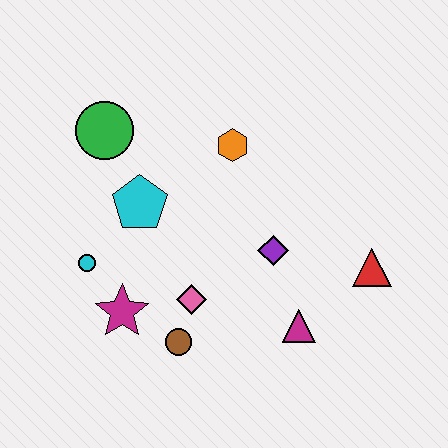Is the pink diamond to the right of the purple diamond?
No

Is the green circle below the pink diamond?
No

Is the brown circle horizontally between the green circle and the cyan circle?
No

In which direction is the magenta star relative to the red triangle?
The magenta star is to the left of the red triangle.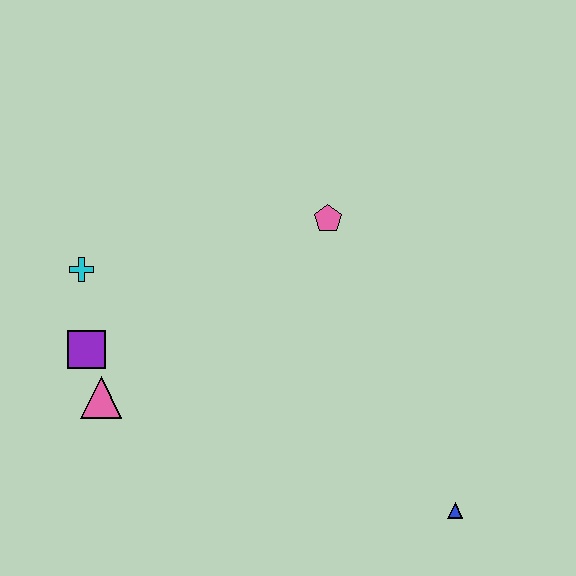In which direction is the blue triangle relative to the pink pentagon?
The blue triangle is below the pink pentagon.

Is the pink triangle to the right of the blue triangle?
No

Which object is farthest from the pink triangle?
The blue triangle is farthest from the pink triangle.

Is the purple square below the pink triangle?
No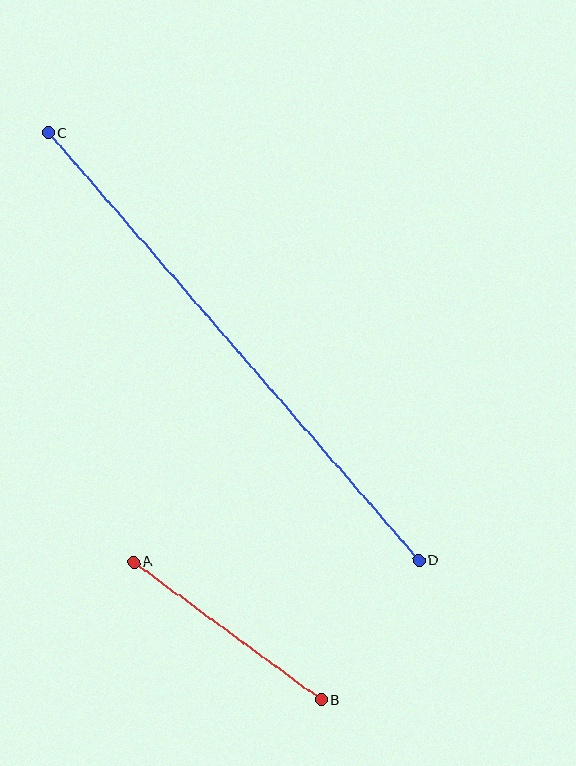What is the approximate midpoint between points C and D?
The midpoint is at approximately (234, 347) pixels.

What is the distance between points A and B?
The distance is approximately 233 pixels.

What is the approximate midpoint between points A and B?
The midpoint is at approximately (227, 631) pixels.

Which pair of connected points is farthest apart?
Points C and D are farthest apart.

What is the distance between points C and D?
The distance is approximately 566 pixels.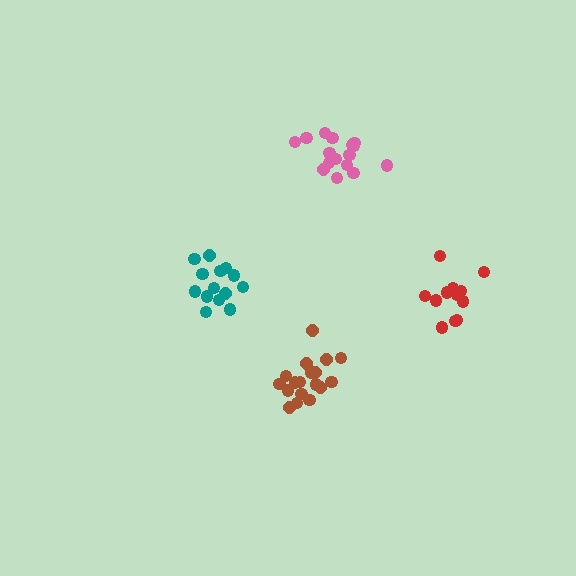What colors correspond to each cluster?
The clusters are colored: pink, brown, red, teal.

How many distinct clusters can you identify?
There are 4 distinct clusters.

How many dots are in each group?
Group 1: 16 dots, Group 2: 18 dots, Group 3: 12 dots, Group 4: 14 dots (60 total).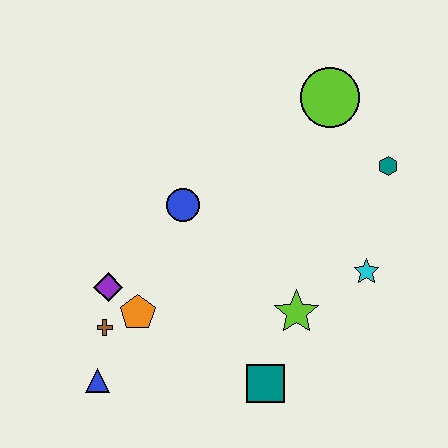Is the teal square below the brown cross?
Yes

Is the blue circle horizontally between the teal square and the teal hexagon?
No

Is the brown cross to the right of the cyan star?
No